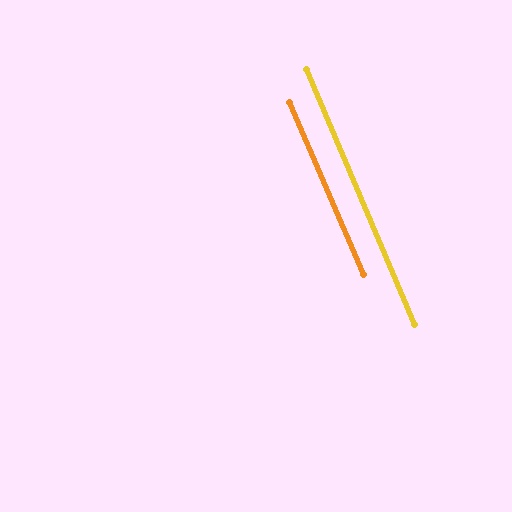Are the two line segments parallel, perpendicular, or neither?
Parallel — their directions differ by only 0.4°.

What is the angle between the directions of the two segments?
Approximately 0 degrees.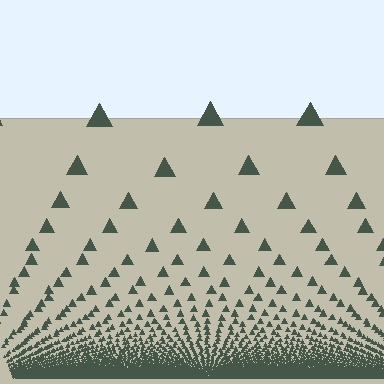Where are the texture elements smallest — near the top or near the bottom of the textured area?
Near the bottom.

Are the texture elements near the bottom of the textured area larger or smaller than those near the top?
Smaller. The gradient is inverted — elements near the bottom are smaller and denser.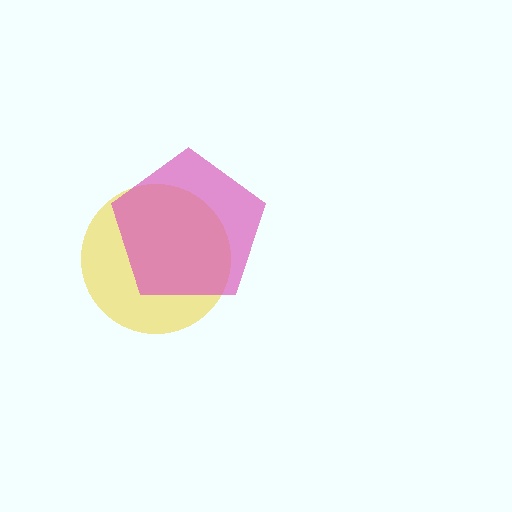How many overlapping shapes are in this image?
There are 2 overlapping shapes in the image.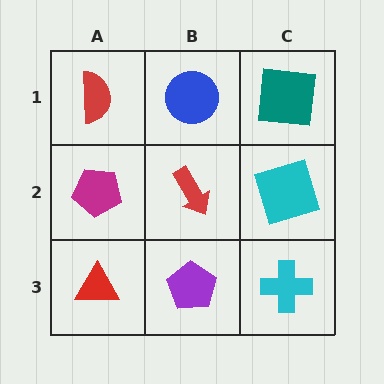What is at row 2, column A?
A magenta pentagon.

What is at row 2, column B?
A red arrow.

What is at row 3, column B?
A purple pentagon.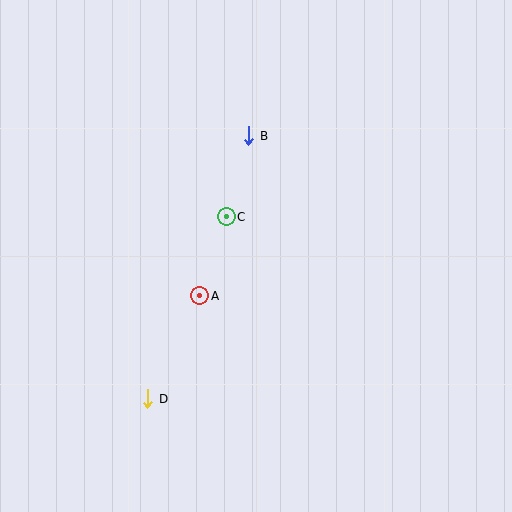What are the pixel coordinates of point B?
Point B is at (249, 136).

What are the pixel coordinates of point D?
Point D is at (148, 399).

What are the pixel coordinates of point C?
Point C is at (226, 217).